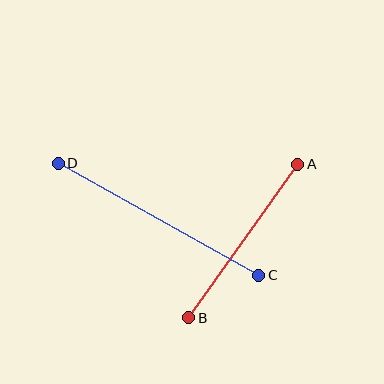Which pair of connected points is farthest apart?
Points C and D are farthest apart.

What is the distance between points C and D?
The distance is approximately 230 pixels.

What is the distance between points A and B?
The distance is approximately 188 pixels.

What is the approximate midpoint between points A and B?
The midpoint is at approximately (243, 241) pixels.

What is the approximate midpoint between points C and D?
The midpoint is at approximately (159, 219) pixels.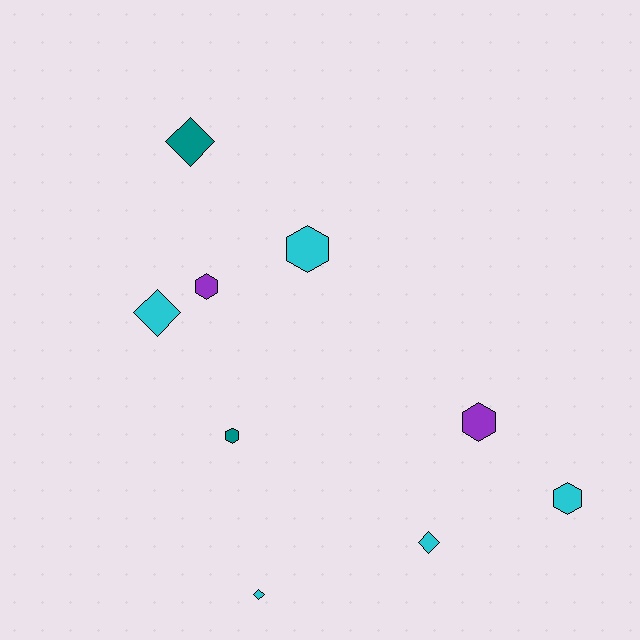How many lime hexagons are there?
There are no lime hexagons.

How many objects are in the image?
There are 9 objects.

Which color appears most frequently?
Cyan, with 5 objects.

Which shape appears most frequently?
Hexagon, with 5 objects.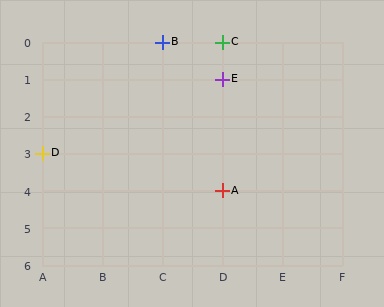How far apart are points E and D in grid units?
Points E and D are 3 columns and 2 rows apart (about 3.6 grid units diagonally).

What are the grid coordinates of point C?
Point C is at grid coordinates (D, 0).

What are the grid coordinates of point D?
Point D is at grid coordinates (A, 3).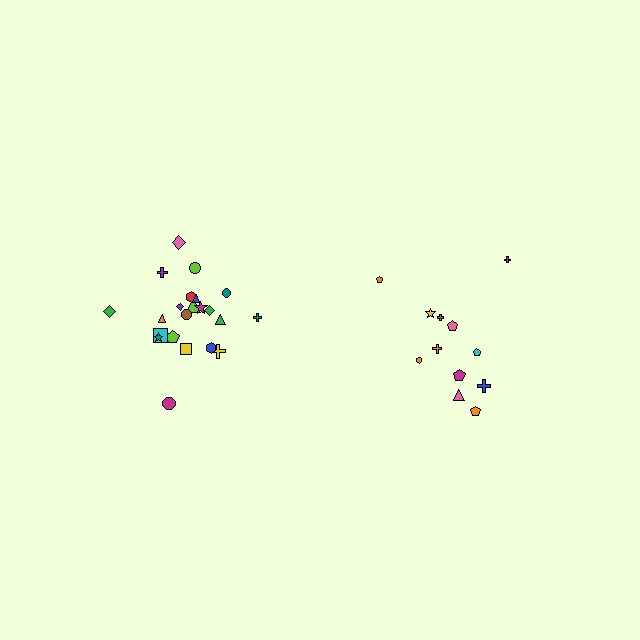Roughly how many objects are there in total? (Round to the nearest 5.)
Roughly 35 objects in total.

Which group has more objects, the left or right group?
The left group.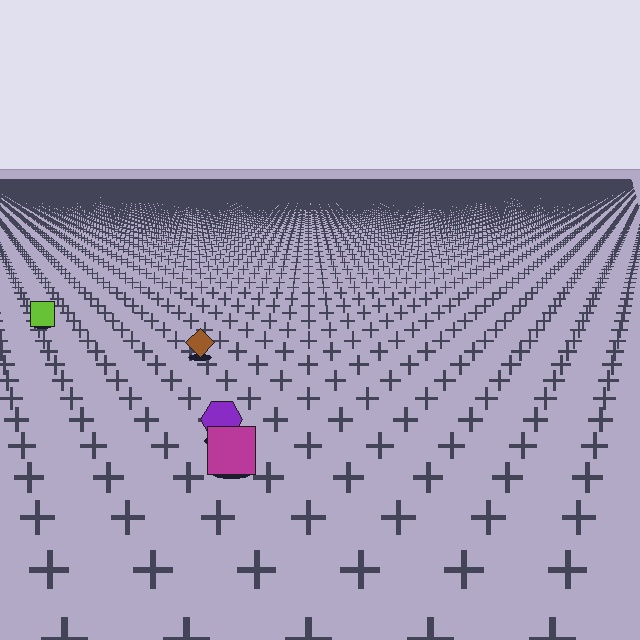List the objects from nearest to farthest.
From nearest to farthest: the magenta square, the purple hexagon, the brown diamond, the lime square.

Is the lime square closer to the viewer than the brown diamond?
No. The brown diamond is closer — you can tell from the texture gradient: the ground texture is coarser near it.